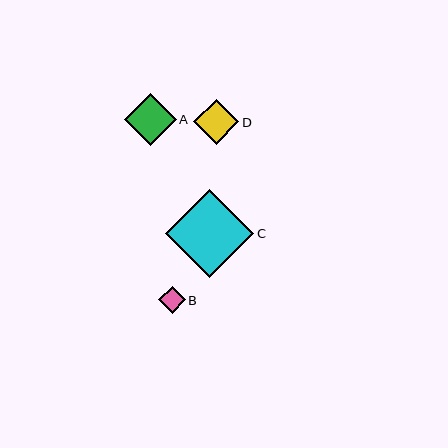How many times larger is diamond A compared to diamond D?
Diamond A is approximately 1.1 times the size of diamond D.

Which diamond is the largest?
Diamond C is the largest with a size of approximately 88 pixels.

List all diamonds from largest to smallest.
From largest to smallest: C, A, D, B.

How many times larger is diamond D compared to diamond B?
Diamond D is approximately 1.7 times the size of diamond B.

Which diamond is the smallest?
Diamond B is the smallest with a size of approximately 27 pixels.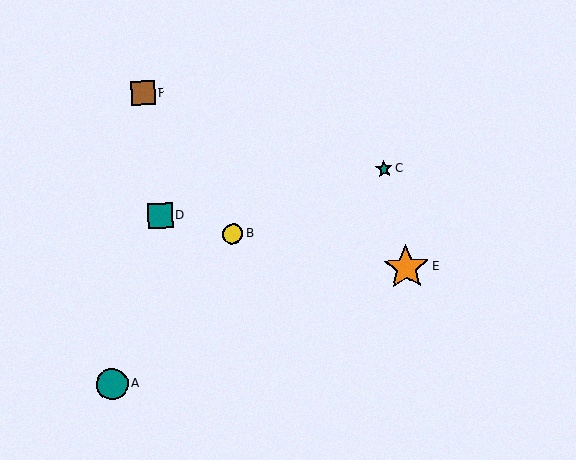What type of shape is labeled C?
Shape C is a teal star.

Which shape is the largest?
The orange star (labeled E) is the largest.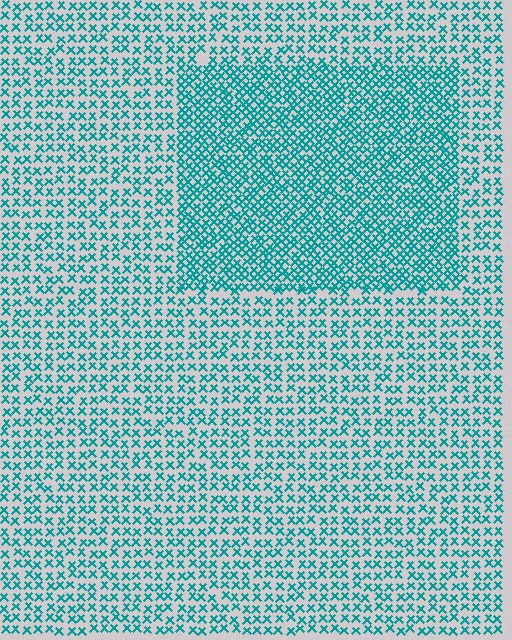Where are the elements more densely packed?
The elements are more densely packed inside the rectangle boundary.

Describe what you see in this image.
The image contains small teal elements arranged at two different densities. A rectangle-shaped region is visible where the elements are more densely packed than the surrounding area.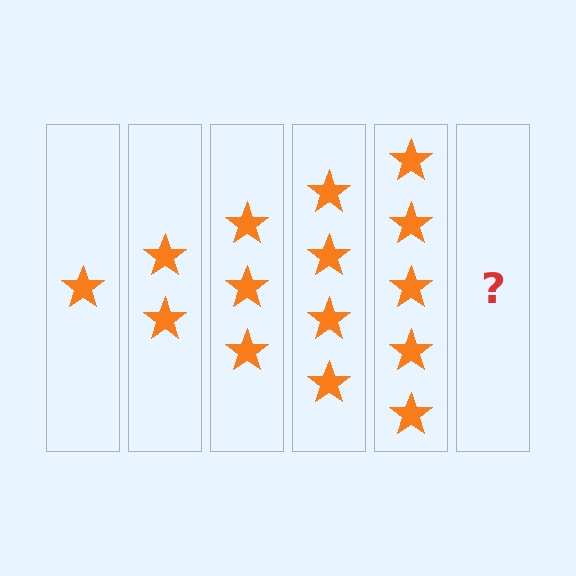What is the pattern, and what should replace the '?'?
The pattern is that each step adds one more star. The '?' should be 6 stars.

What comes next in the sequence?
The next element should be 6 stars.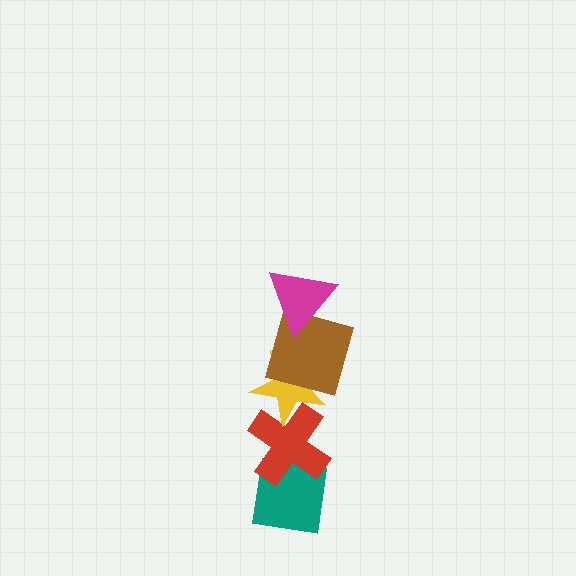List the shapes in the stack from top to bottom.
From top to bottom: the magenta triangle, the brown square, the yellow star, the red cross, the teal square.